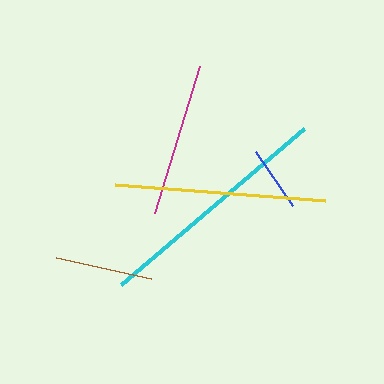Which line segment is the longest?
The cyan line is the longest at approximately 241 pixels.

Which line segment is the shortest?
The blue line is the shortest at approximately 65 pixels.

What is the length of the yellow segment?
The yellow segment is approximately 211 pixels long.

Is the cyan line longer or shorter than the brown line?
The cyan line is longer than the brown line.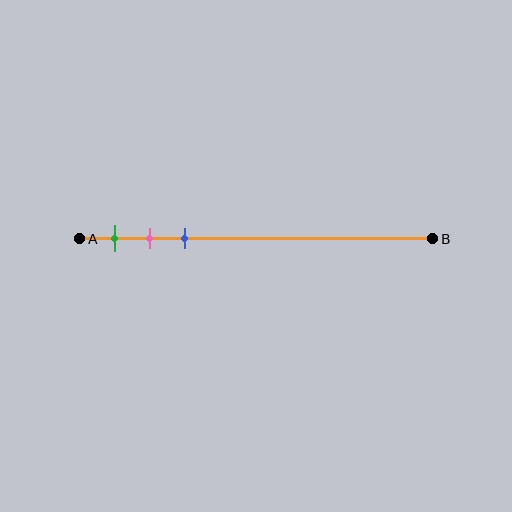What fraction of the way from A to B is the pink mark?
The pink mark is approximately 20% (0.2) of the way from A to B.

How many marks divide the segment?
There are 3 marks dividing the segment.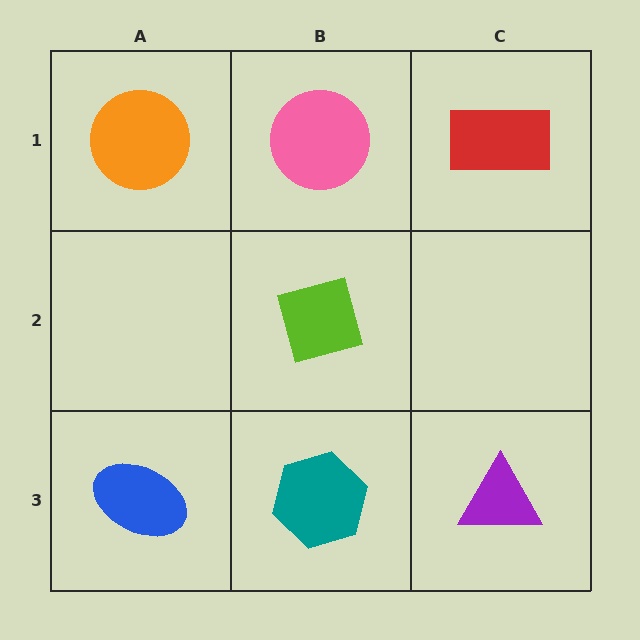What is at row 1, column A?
An orange circle.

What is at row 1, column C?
A red rectangle.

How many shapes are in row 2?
1 shape.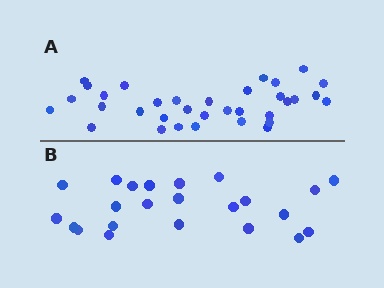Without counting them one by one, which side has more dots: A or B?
Region A (the top region) has more dots.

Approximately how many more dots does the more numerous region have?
Region A has roughly 12 or so more dots than region B.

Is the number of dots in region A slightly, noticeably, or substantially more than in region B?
Region A has substantially more. The ratio is roughly 1.5 to 1.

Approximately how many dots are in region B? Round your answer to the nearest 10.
About 20 dots. (The exact count is 23, which rounds to 20.)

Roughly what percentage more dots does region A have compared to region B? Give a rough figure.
About 50% more.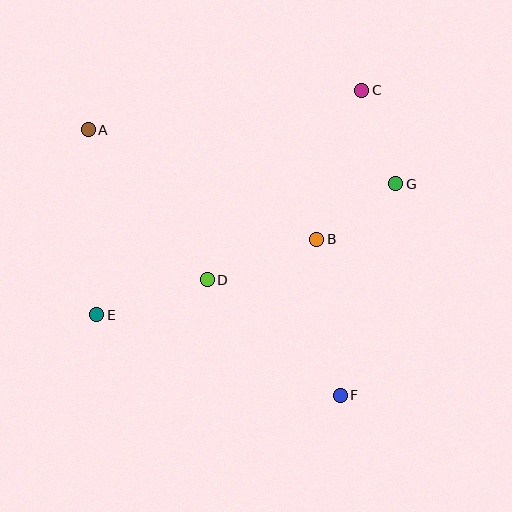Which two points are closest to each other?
Points B and G are closest to each other.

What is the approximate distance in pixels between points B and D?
The distance between B and D is approximately 117 pixels.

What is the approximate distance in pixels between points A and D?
The distance between A and D is approximately 191 pixels.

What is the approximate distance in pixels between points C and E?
The distance between C and E is approximately 347 pixels.